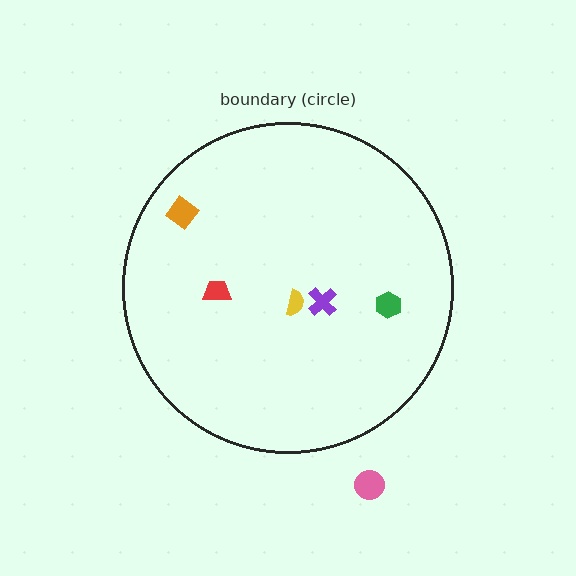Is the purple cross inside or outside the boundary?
Inside.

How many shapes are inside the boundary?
5 inside, 1 outside.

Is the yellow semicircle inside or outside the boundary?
Inside.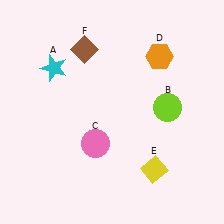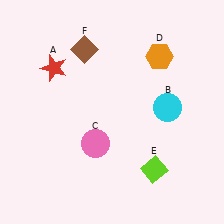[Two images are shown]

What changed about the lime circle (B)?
In Image 1, B is lime. In Image 2, it changed to cyan.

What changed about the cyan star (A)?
In Image 1, A is cyan. In Image 2, it changed to red.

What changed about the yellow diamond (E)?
In Image 1, E is yellow. In Image 2, it changed to lime.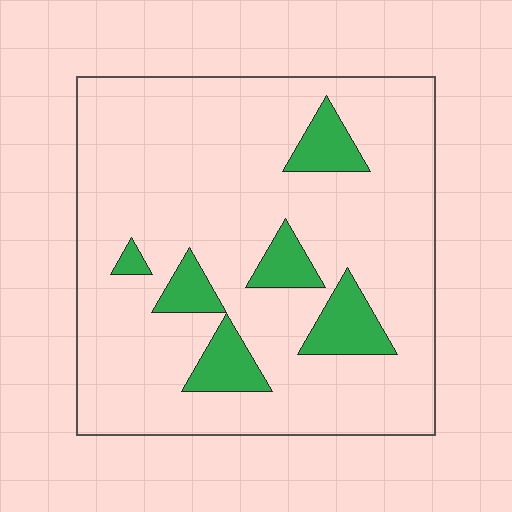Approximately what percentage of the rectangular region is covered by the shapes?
Approximately 15%.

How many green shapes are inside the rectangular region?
6.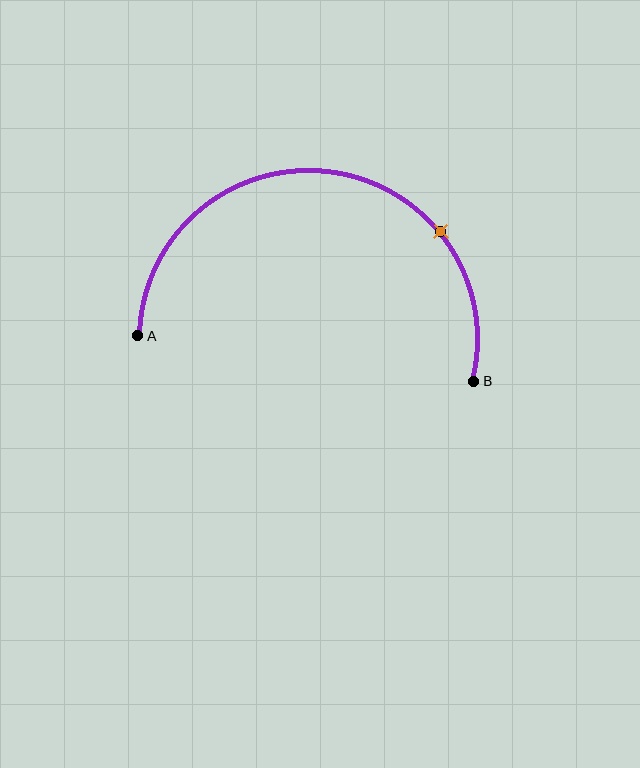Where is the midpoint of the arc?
The arc midpoint is the point on the curve farthest from the straight line joining A and B. It sits above that line.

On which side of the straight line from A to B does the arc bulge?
The arc bulges above the straight line connecting A and B.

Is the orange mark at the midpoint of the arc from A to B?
No. The orange mark lies on the arc but is closer to endpoint B. The arc midpoint would be at the point on the curve equidistant along the arc from both A and B.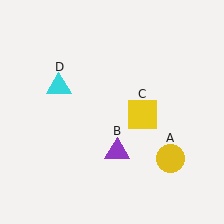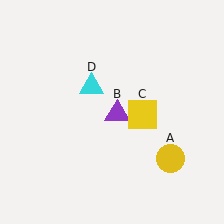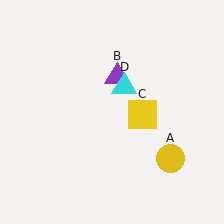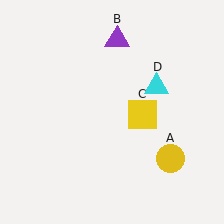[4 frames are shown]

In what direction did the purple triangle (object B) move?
The purple triangle (object B) moved up.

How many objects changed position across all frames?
2 objects changed position: purple triangle (object B), cyan triangle (object D).